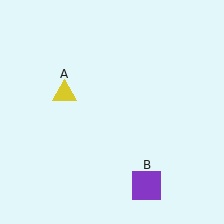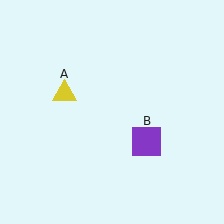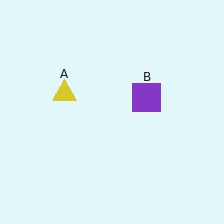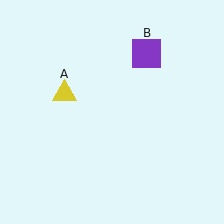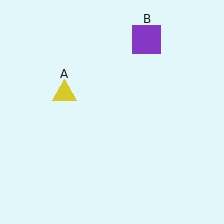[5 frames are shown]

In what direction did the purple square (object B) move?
The purple square (object B) moved up.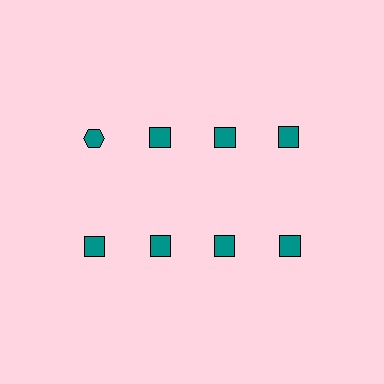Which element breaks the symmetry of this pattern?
The teal hexagon in the top row, leftmost column breaks the symmetry. All other shapes are teal squares.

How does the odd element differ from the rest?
It has a different shape: hexagon instead of square.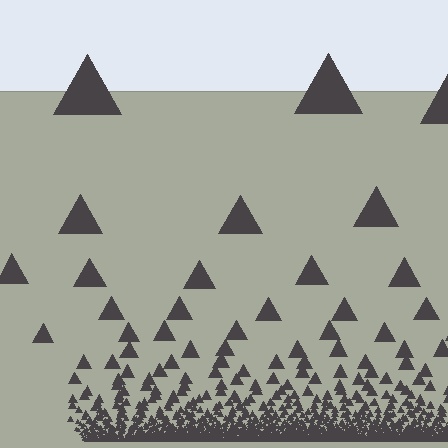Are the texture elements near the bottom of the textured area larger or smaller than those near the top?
Smaller. The gradient is inverted — elements near the bottom are smaller and denser.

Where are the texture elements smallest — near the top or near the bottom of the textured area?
Near the bottom.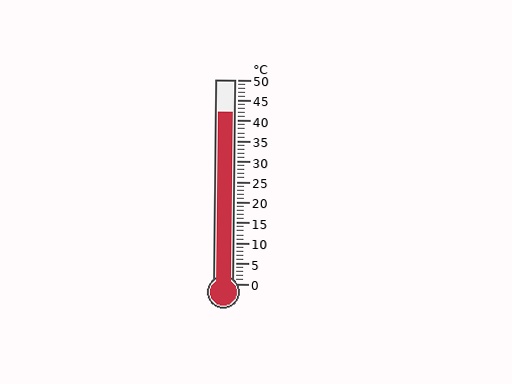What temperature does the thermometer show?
The thermometer shows approximately 42°C.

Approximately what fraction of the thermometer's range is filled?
The thermometer is filled to approximately 85% of its range.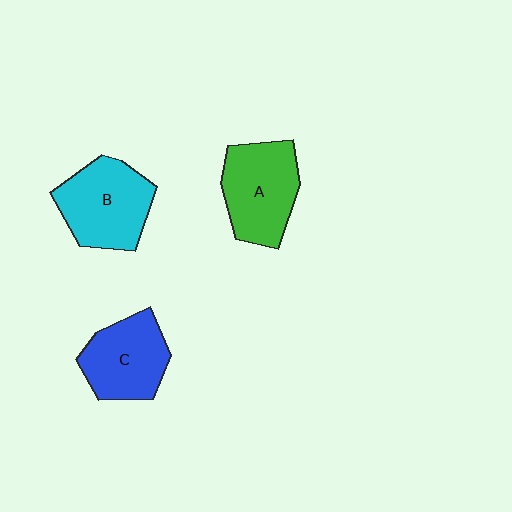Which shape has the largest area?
Shape B (cyan).